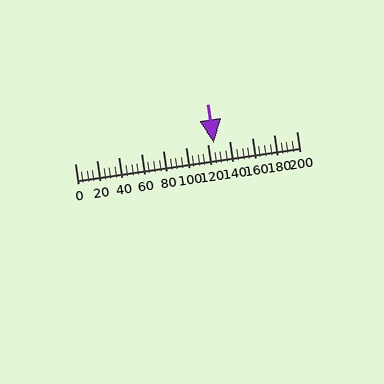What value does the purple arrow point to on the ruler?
The purple arrow points to approximately 125.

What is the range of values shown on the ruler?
The ruler shows values from 0 to 200.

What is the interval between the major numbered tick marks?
The major tick marks are spaced 20 units apart.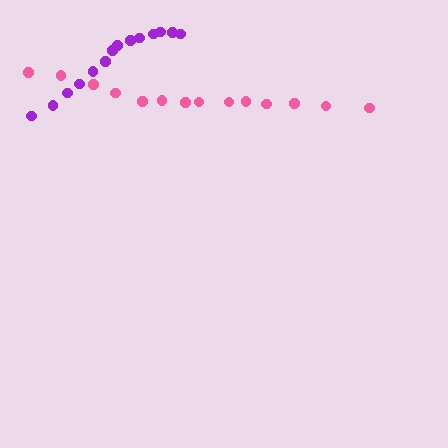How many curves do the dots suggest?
There are 2 distinct paths.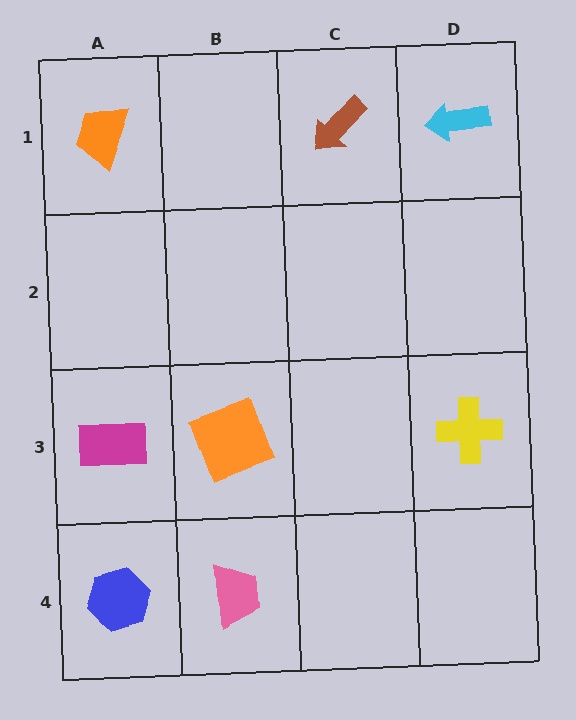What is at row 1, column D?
A cyan arrow.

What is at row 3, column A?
A magenta rectangle.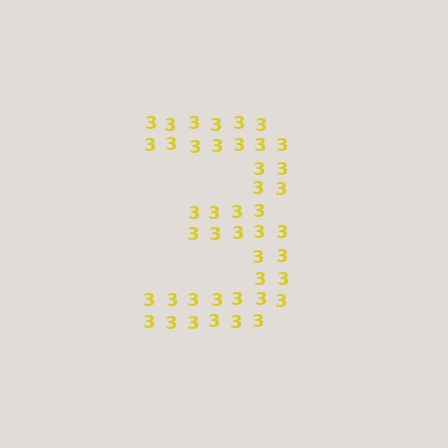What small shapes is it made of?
It is made of small digit 3's.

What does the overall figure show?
The overall figure shows the digit 3.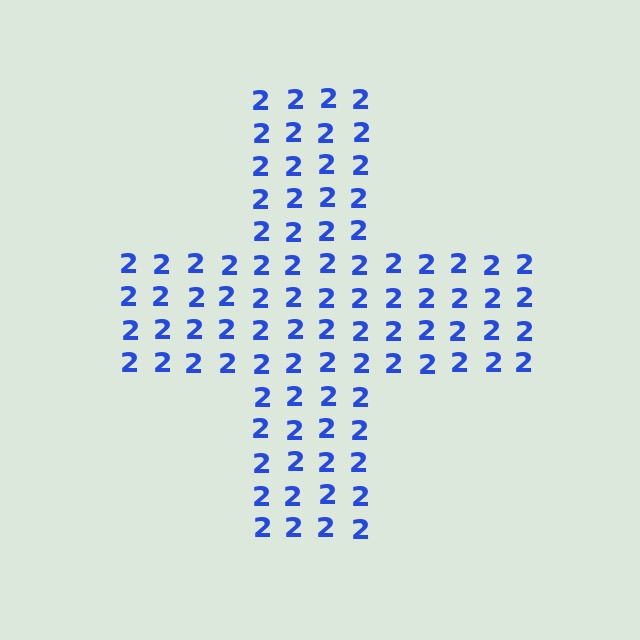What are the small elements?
The small elements are digit 2's.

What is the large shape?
The large shape is a cross.